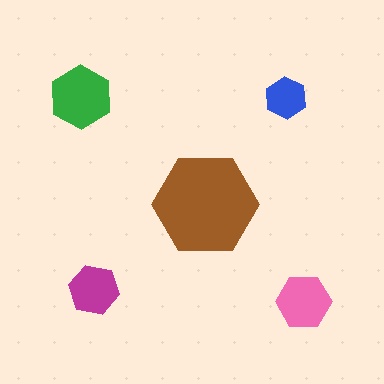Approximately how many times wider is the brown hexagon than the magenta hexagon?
About 2 times wider.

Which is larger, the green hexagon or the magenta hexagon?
The green one.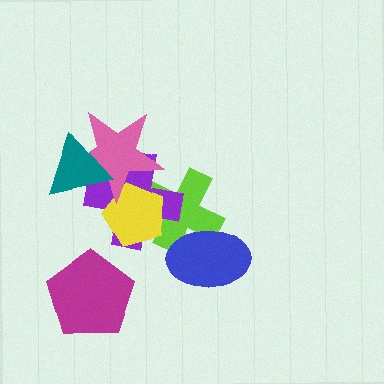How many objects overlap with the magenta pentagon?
0 objects overlap with the magenta pentagon.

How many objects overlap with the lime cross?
3 objects overlap with the lime cross.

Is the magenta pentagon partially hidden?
No, no other shape covers it.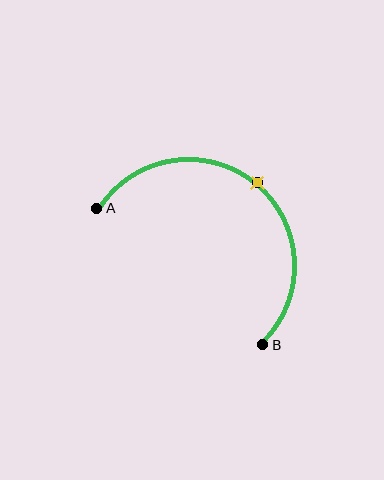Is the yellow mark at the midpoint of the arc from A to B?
Yes. The yellow mark lies on the arc at equal arc-length from both A and B — it is the arc midpoint.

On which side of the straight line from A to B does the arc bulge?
The arc bulges above and to the right of the straight line connecting A and B.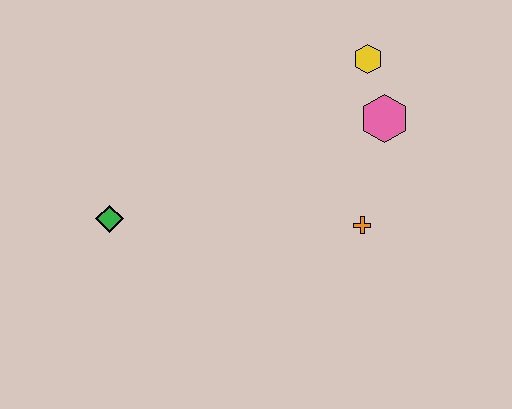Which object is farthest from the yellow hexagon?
The green diamond is farthest from the yellow hexagon.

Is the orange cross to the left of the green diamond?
No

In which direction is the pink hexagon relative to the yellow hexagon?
The pink hexagon is below the yellow hexagon.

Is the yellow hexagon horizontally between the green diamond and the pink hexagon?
Yes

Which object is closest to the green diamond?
The orange cross is closest to the green diamond.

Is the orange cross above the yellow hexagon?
No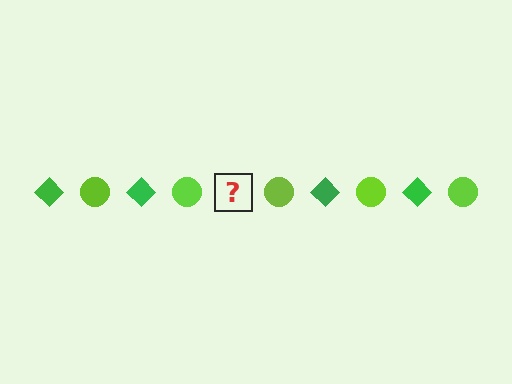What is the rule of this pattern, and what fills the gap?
The rule is that the pattern alternates between green diamond and lime circle. The gap should be filled with a green diamond.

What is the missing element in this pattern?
The missing element is a green diamond.